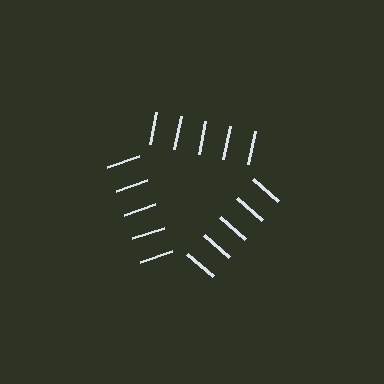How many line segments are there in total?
15 — 5 along each of the 3 edges.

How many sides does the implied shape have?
3 sides — the line-ends trace a triangle.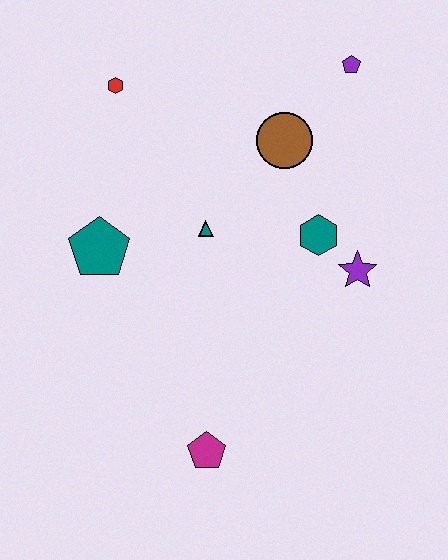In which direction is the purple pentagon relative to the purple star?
The purple pentagon is above the purple star.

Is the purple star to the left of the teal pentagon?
No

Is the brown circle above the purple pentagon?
No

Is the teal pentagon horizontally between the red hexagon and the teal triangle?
No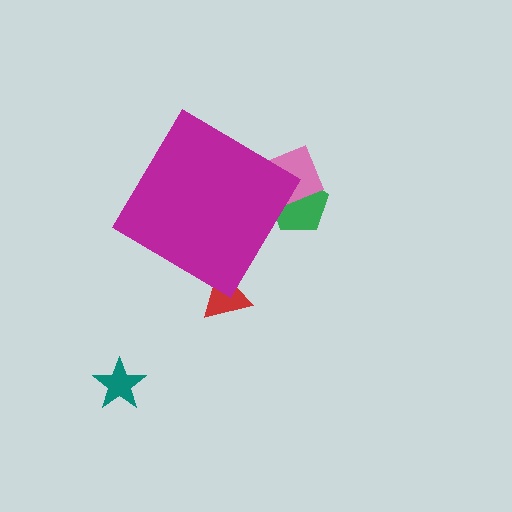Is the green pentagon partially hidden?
Yes, the green pentagon is partially hidden behind the magenta diamond.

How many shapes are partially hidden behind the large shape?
3 shapes are partially hidden.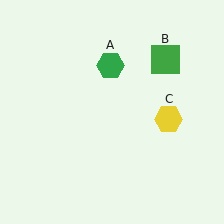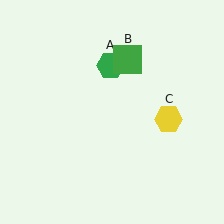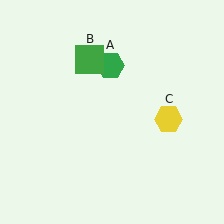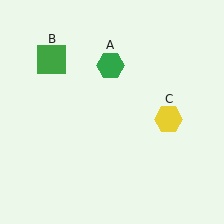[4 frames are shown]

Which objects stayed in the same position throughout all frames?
Green hexagon (object A) and yellow hexagon (object C) remained stationary.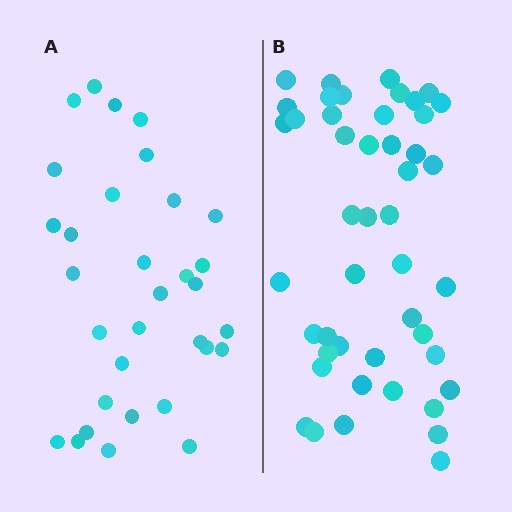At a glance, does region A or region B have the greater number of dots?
Region B (the right region) has more dots.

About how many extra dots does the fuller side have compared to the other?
Region B has approximately 15 more dots than region A.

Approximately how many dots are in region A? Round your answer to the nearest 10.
About 30 dots. (The exact count is 32, which rounds to 30.)